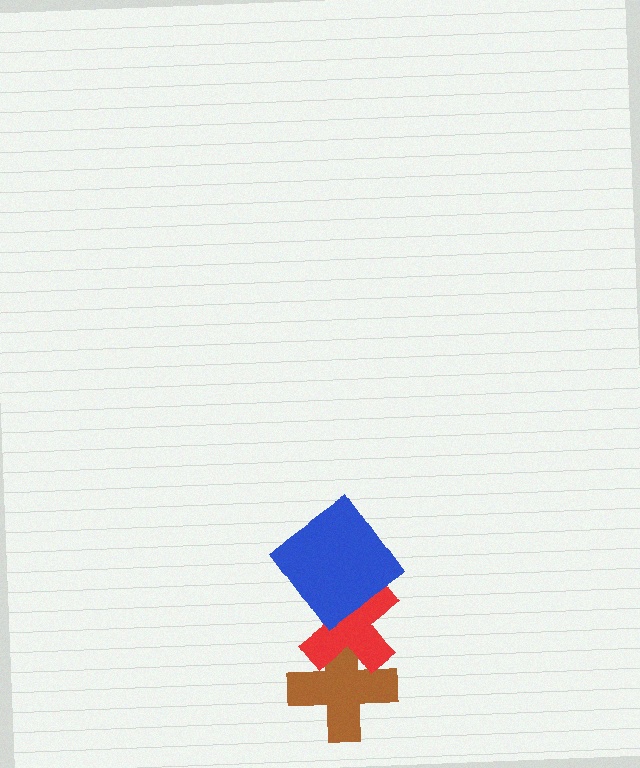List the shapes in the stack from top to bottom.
From top to bottom: the blue diamond, the red cross, the brown cross.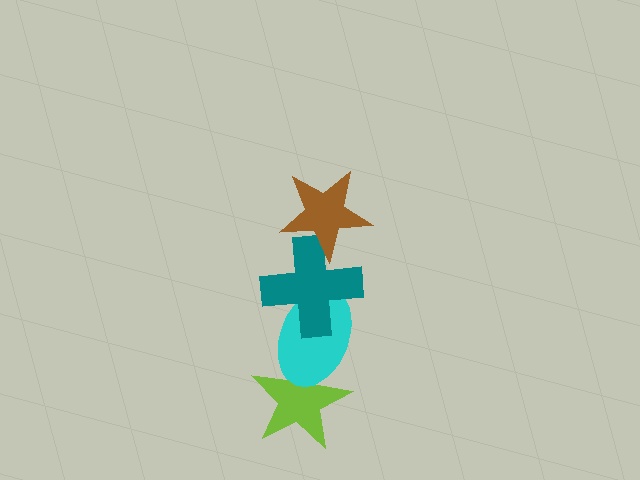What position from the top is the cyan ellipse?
The cyan ellipse is 3rd from the top.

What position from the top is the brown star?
The brown star is 1st from the top.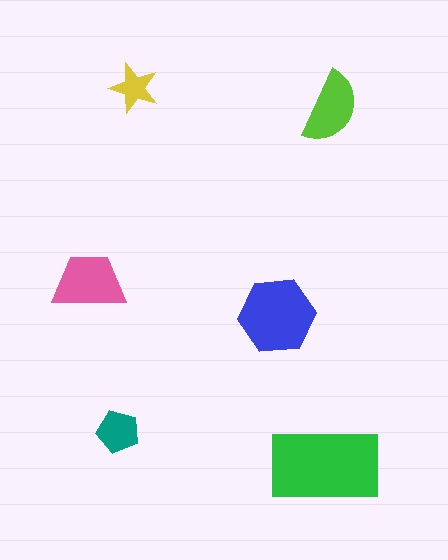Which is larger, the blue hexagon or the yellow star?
The blue hexagon.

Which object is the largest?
The green rectangle.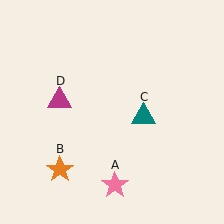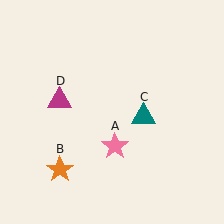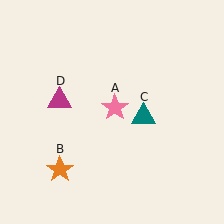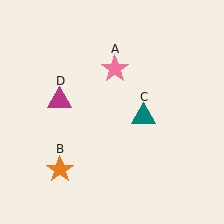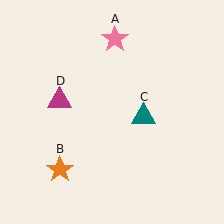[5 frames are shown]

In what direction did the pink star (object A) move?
The pink star (object A) moved up.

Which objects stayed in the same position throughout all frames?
Orange star (object B) and teal triangle (object C) and magenta triangle (object D) remained stationary.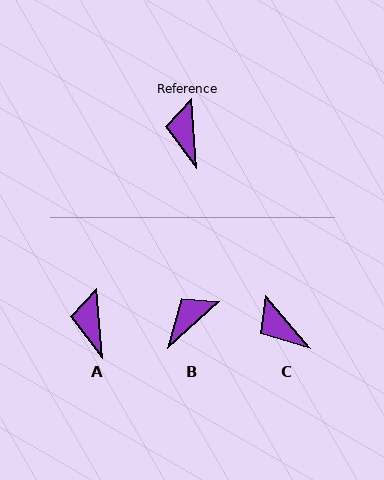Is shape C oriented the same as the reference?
No, it is off by about 36 degrees.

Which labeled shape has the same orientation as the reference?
A.